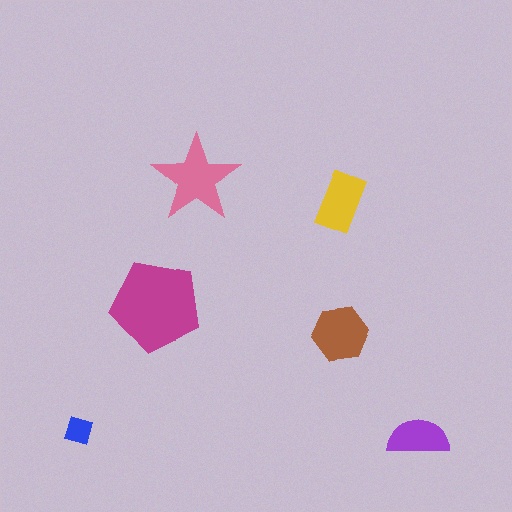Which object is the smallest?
The blue diamond.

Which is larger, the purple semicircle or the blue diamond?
The purple semicircle.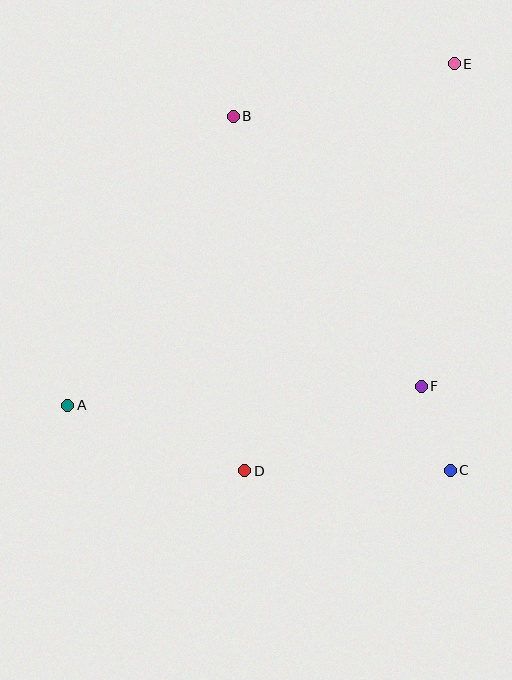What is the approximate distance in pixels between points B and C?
The distance between B and C is approximately 415 pixels.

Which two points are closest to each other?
Points C and F are closest to each other.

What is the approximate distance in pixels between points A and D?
The distance between A and D is approximately 189 pixels.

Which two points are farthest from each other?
Points A and E are farthest from each other.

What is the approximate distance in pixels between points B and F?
The distance between B and F is approximately 329 pixels.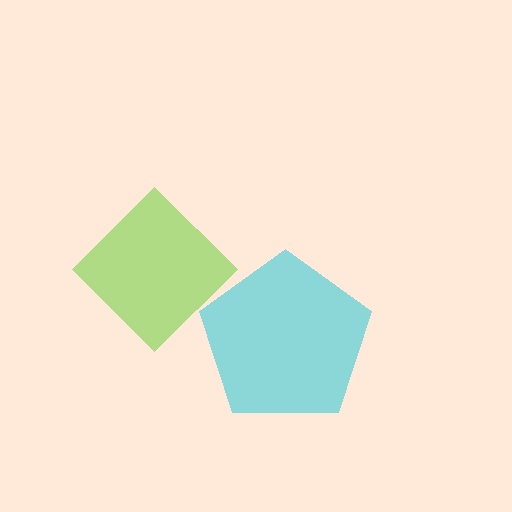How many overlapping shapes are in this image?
There are 2 overlapping shapes in the image.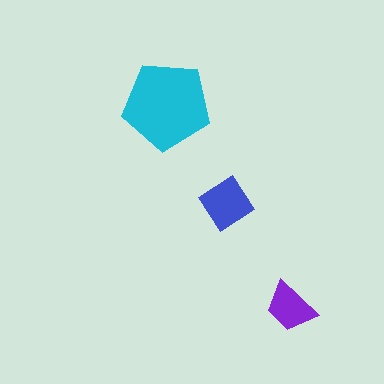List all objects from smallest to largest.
The purple trapezoid, the blue diamond, the cyan pentagon.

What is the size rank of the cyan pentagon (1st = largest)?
1st.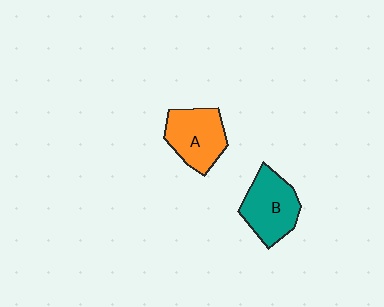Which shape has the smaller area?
Shape A (orange).